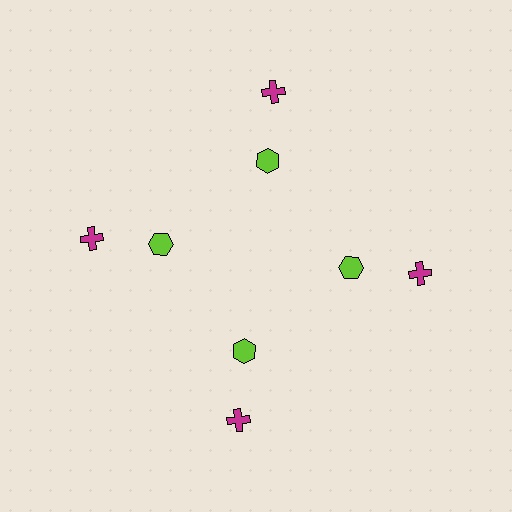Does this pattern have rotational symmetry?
Yes, this pattern has 4-fold rotational symmetry. It looks the same after rotating 90 degrees around the center.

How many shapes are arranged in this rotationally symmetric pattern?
There are 8 shapes, arranged in 4 groups of 2.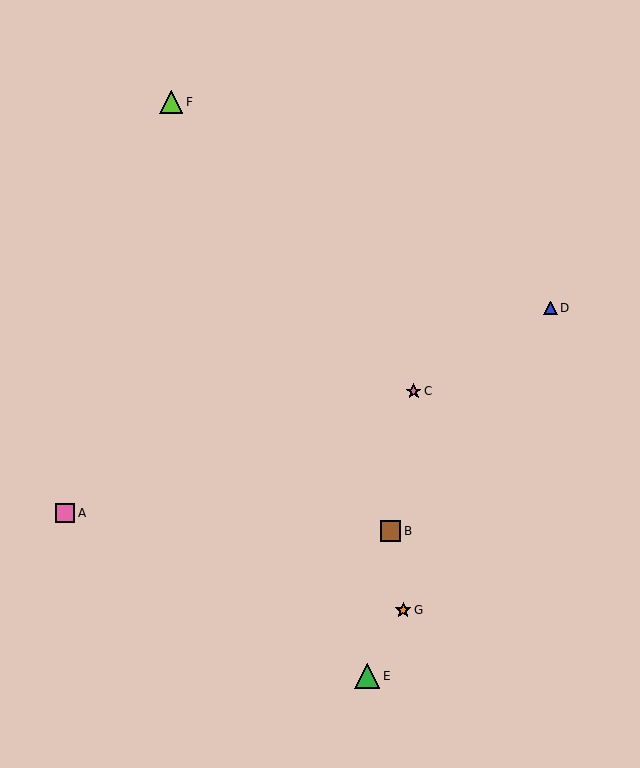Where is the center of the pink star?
The center of the pink star is at (414, 391).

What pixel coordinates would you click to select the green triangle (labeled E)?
Click at (367, 676) to select the green triangle E.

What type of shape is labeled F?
Shape F is a lime triangle.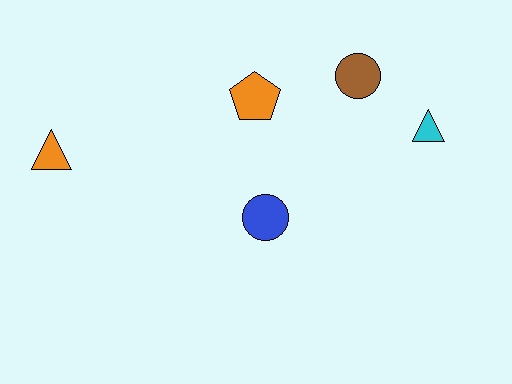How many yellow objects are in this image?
There are no yellow objects.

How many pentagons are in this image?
There is 1 pentagon.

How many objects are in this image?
There are 5 objects.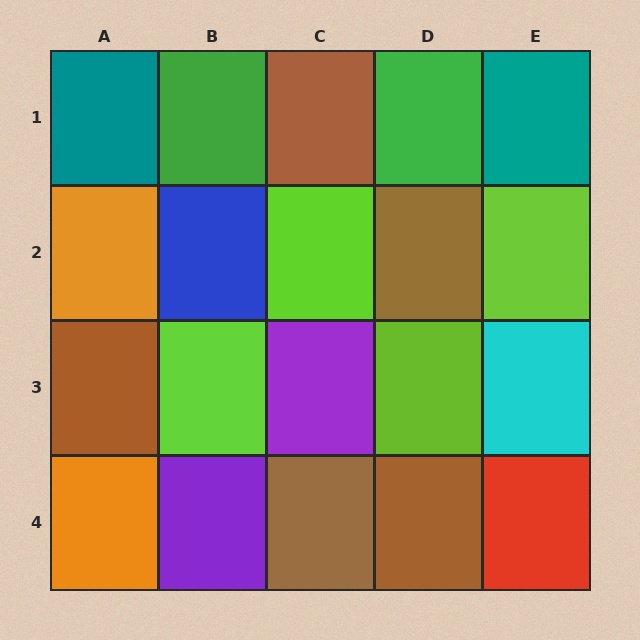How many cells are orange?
2 cells are orange.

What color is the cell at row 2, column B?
Blue.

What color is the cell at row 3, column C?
Purple.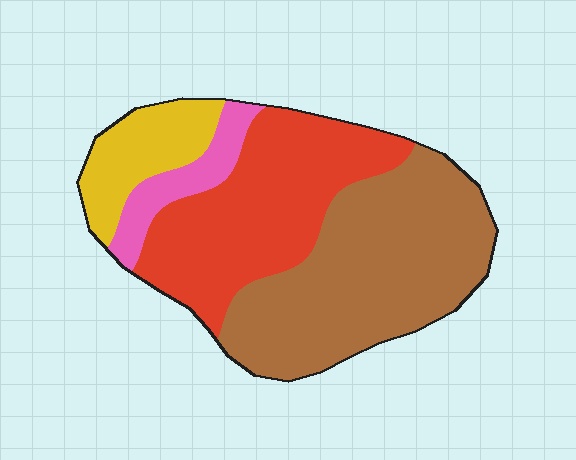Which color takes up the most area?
Brown, at roughly 45%.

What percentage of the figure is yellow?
Yellow takes up about one eighth (1/8) of the figure.